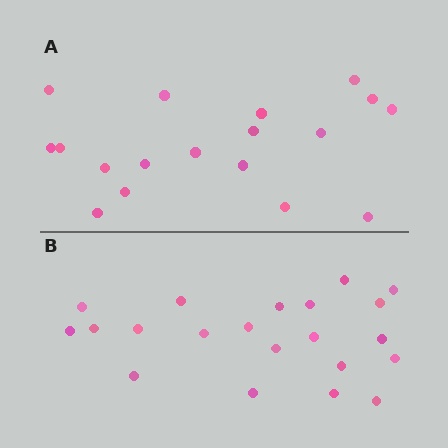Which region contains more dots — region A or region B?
Region B (the bottom region) has more dots.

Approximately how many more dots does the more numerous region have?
Region B has just a few more — roughly 2 or 3 more dots than region A.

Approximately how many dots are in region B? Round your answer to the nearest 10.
About 20 dots. (The exact count is 21, which rounds to 20.)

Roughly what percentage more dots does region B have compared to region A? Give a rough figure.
About 15% more.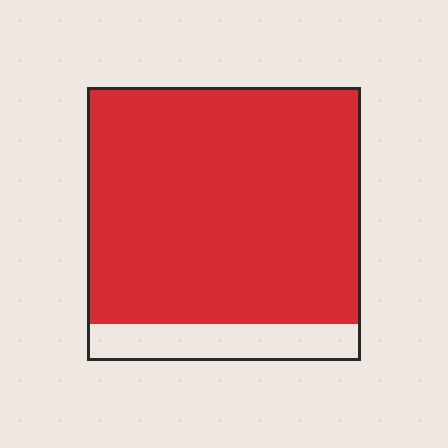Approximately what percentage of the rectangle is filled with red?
Approximately 85%.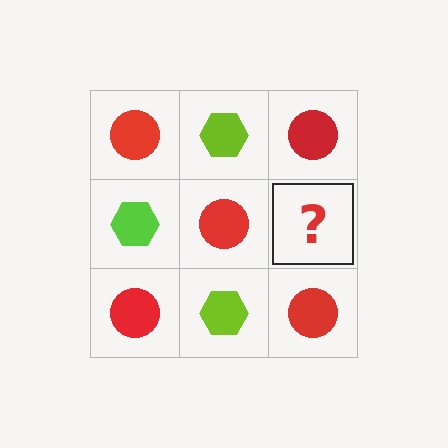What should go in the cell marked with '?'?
The missing cell should contain a lime hexagon.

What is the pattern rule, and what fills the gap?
The rule is that it alternates red circle and lime hexagon in a checkerboard pattern. The gap should be filled with a lime hexagon.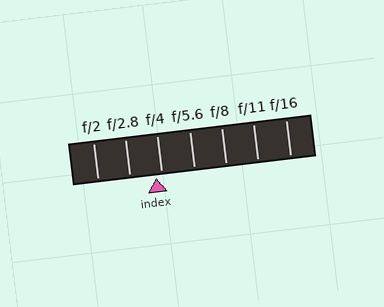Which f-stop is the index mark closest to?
The index mark is closest to f/4.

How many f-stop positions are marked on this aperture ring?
There are 7 f-stop positions marked.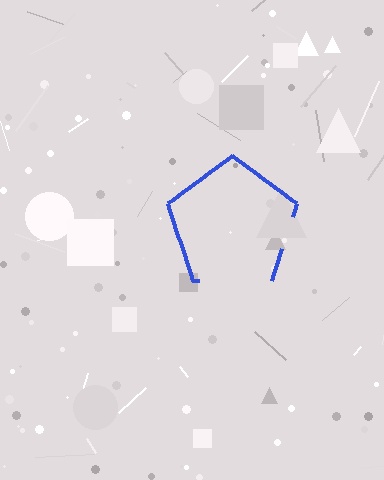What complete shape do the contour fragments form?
The contour fragments form a pentagon.